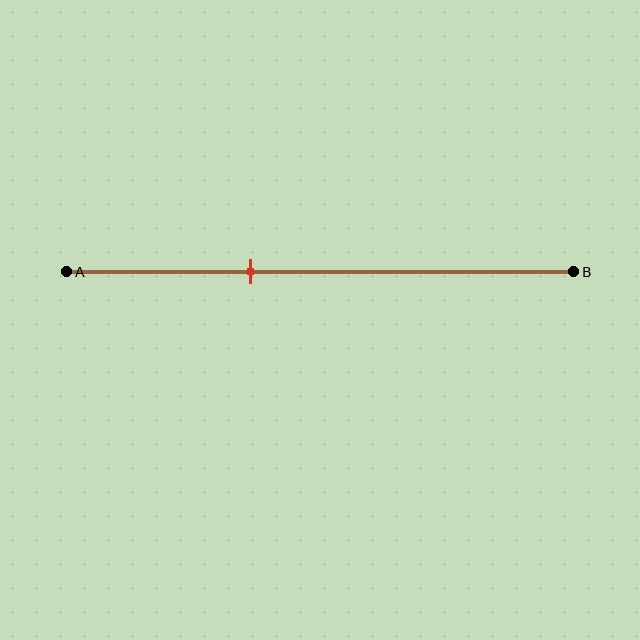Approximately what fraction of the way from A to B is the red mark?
The red mark is approximately 35% of the way from A to B.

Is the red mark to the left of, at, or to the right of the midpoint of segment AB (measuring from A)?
The red mark is to the left of the midpoint of segment AB.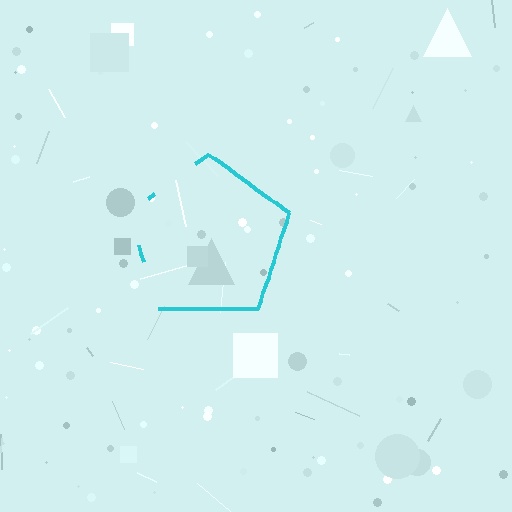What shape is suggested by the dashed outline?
The dashed outline suggests a pentagon.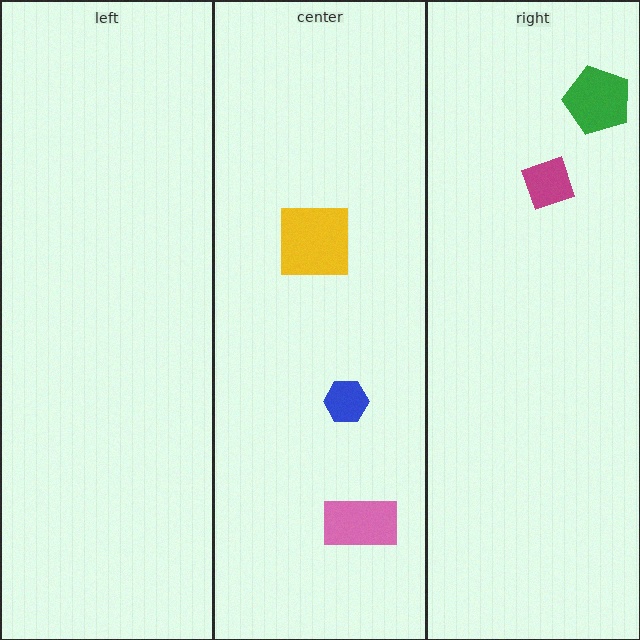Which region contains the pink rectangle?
The center region.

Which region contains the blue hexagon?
The center region.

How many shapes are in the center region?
3.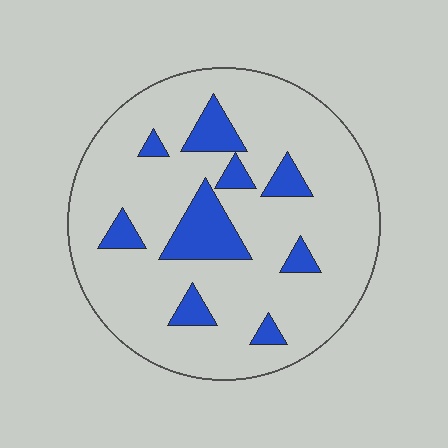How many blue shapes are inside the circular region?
9.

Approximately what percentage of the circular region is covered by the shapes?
Approximately 15%.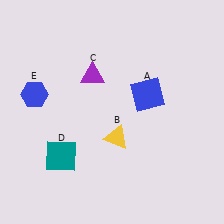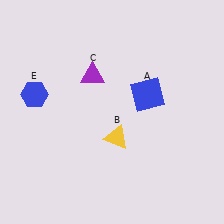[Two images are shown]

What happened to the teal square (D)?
The teal square (D) was removed in Image 2. It was in the bottom-left area of Image 1.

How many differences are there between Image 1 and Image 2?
There is 1 difference between the two images.